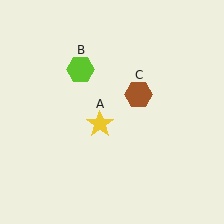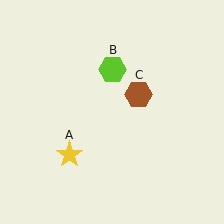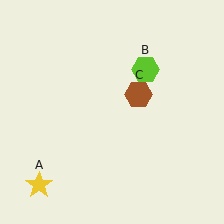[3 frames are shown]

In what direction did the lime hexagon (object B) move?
The lime hexagon (object B) moved right.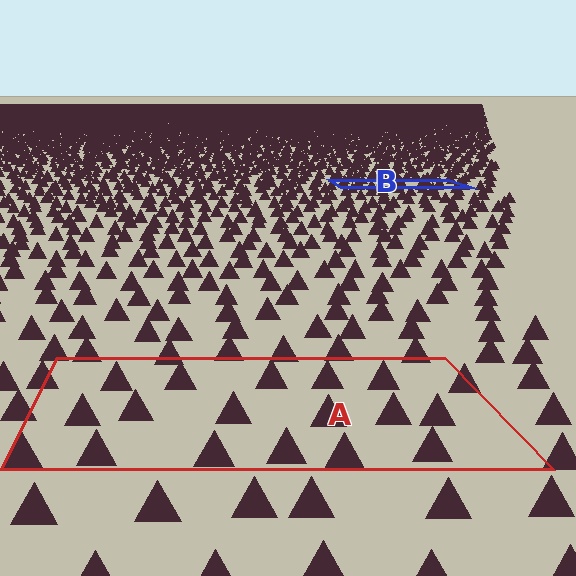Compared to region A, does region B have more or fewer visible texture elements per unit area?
Region B has more texture elements per unit area — they are packed more densely because it is farther away.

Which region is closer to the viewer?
Region A is closer. The texture elements there are larger and more spread out.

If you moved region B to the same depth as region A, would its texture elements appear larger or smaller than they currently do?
They would appear larger. At a closer depth, the same texture elements are projected at a bigger on-screen size.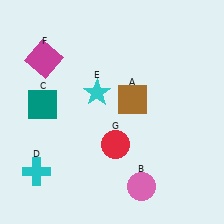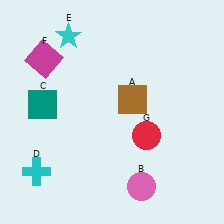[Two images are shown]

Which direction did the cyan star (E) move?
The cyan star (E) moved up.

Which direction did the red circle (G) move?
The red circle (G) moved right.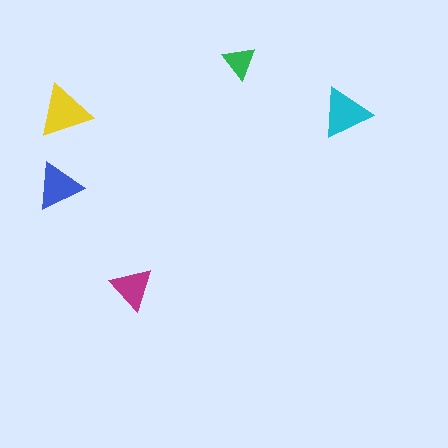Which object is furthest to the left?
The blue triangle is leftmost.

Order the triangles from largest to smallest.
the yellow one, the cyan one, the blue one, the magenta one, the green one.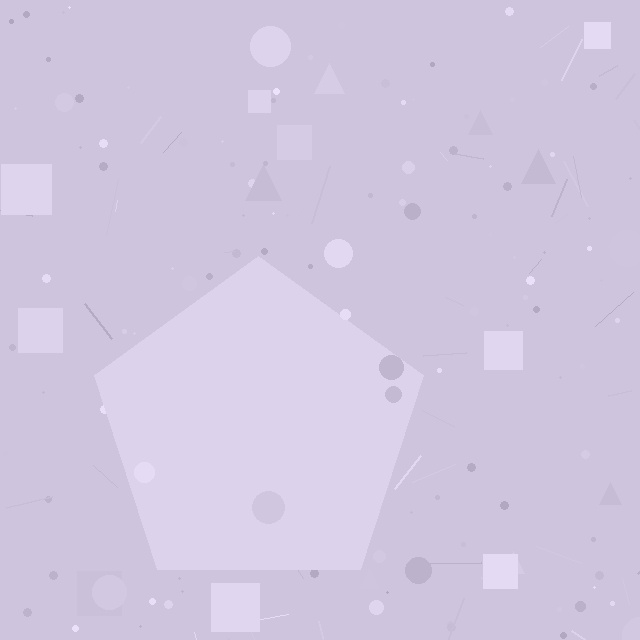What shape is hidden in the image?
A pentagon is hidden in the image.